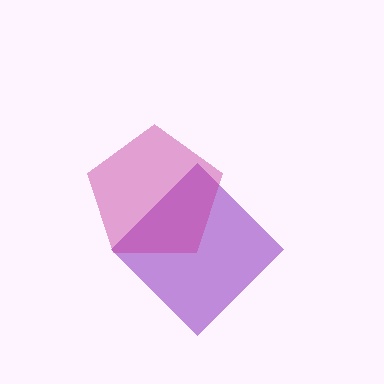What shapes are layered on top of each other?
The layered shapes are: a purple diamond, a magenta pentagon.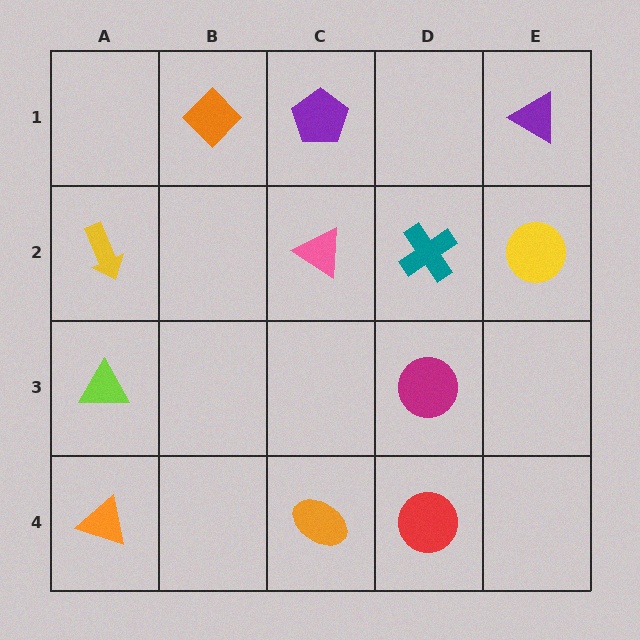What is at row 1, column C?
A purple pentagon.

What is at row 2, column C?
A pink triangle.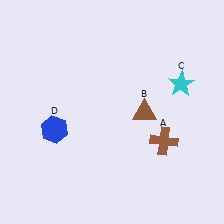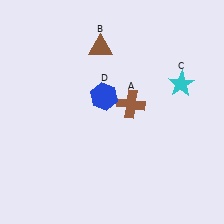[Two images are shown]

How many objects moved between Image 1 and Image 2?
3 objects moved between the two images.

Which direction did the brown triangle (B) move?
The brown triangle (B) moved up.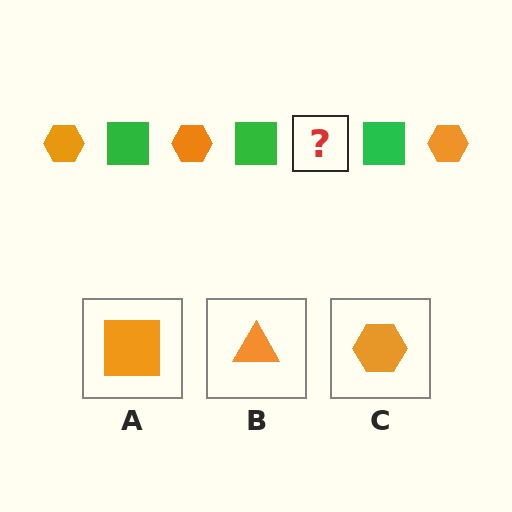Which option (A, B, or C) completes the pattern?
C.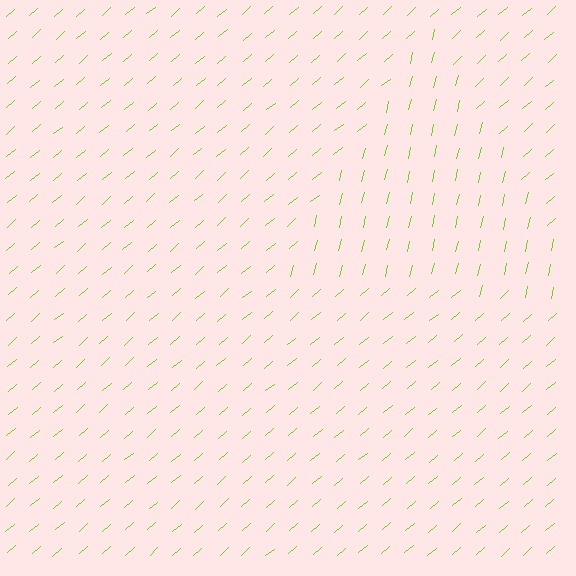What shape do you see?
I see a triangle.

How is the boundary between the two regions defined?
The boundary is defined purely by a change in line orientation (approximately 36 degrees difference). All lines are the same color and thickness.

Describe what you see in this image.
The image is filled with small lime line segments. A triangle region in the image has lines oriented differently from the surrounding lines, creating a visible texture boundary.